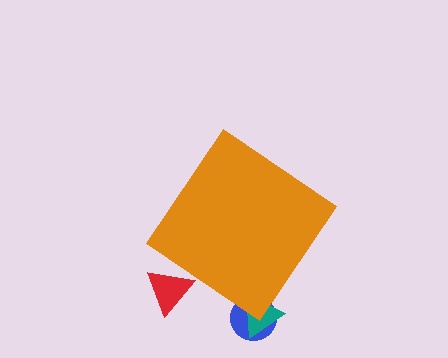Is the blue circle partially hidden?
Yes, the blue circle is partially hidden behind the orange diamond.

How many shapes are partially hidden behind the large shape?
3 shapes are partially hidden.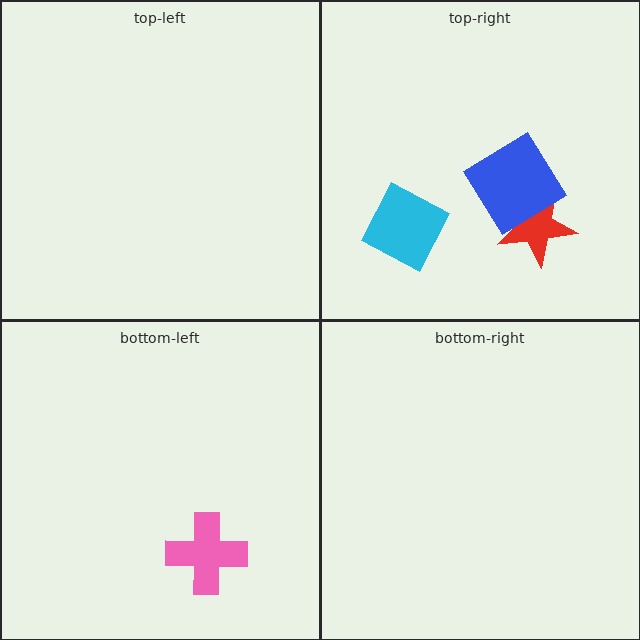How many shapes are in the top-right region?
3.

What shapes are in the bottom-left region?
The pink cross.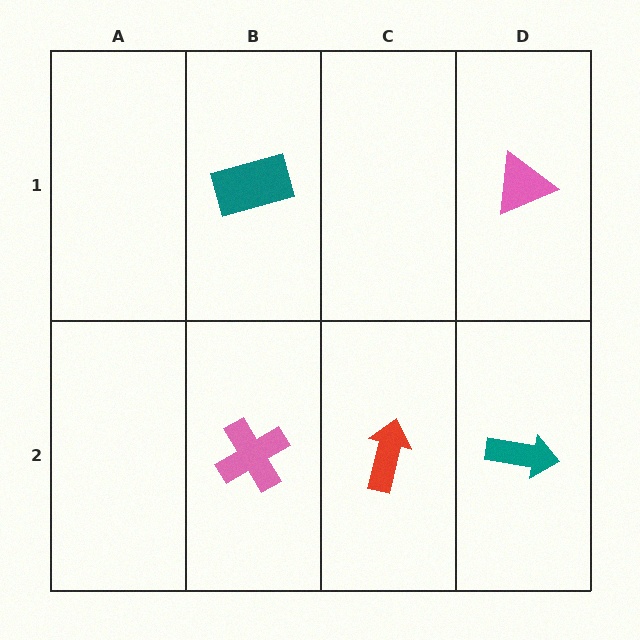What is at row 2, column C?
A red arrow.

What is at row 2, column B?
A pink cross.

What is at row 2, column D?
A teal arrow.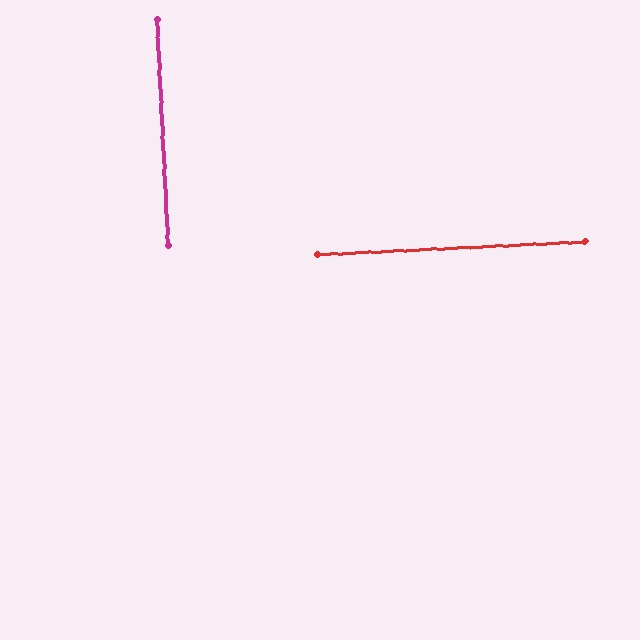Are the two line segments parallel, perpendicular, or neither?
Perpendicular — they meet at approximately 90°.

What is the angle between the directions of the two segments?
Approximately 90 degrees.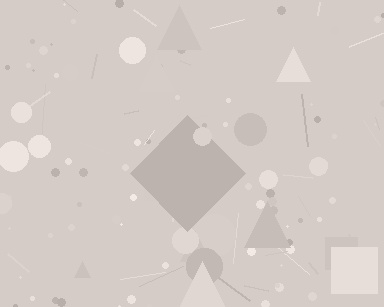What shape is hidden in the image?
A diamond is hidden in the image.